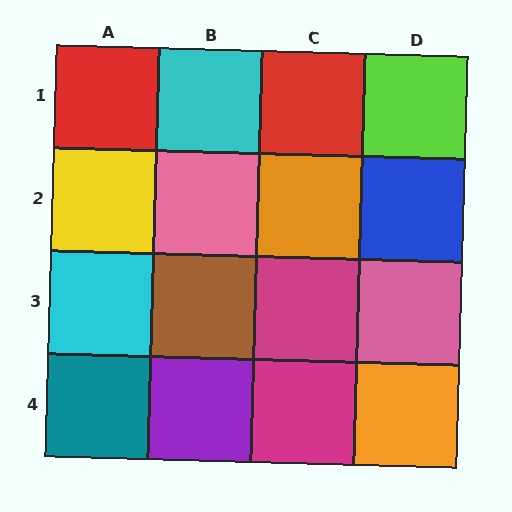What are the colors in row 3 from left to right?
Cyan, brown, magenta, pink.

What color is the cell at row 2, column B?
Pink.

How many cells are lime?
1 cell is lime.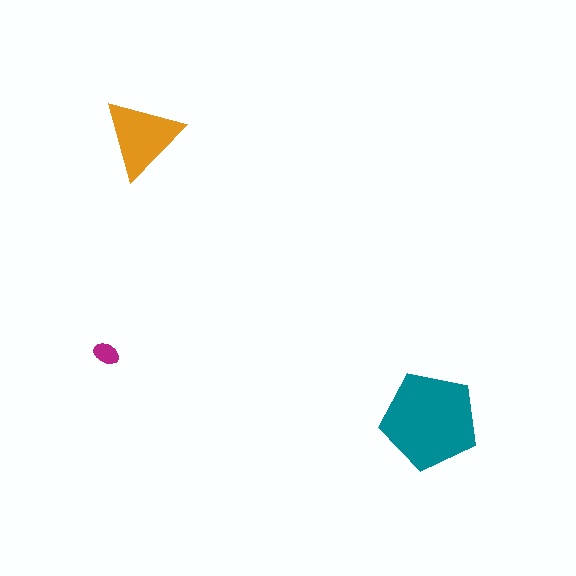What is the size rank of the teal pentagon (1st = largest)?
1st.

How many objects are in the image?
There are 3 objects in the image.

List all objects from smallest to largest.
The magenta ellipse, the orange triangle, the teal pentagon.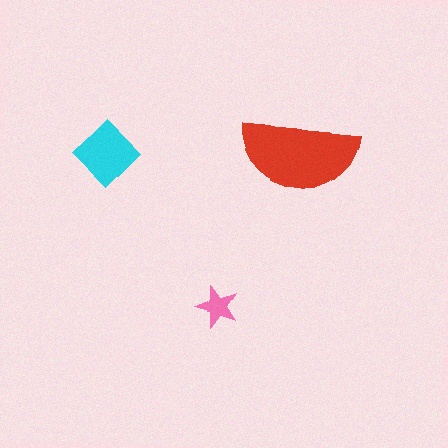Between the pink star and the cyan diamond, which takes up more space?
The cyan diamond.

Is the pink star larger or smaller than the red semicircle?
Smaller.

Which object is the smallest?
The pink star.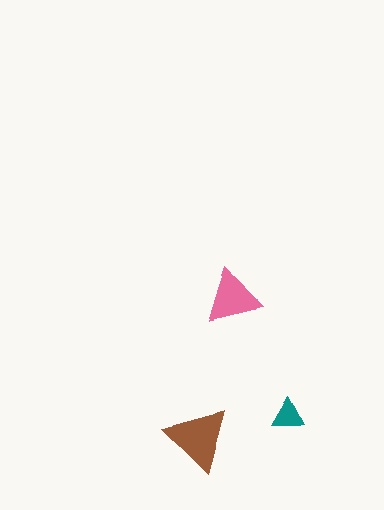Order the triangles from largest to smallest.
the brown one, the pink one, the teal one.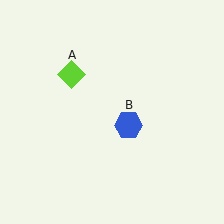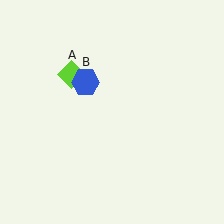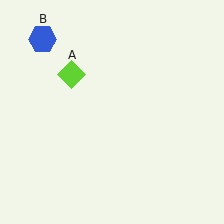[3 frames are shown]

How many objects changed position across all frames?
1 object changed position: blue hexagon (object B).